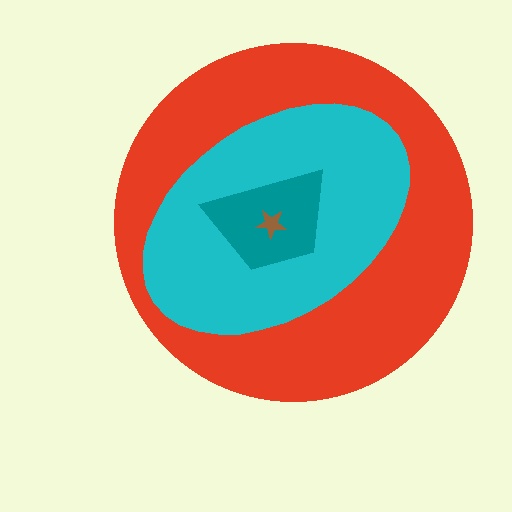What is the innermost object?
The brown star.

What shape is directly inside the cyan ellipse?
The teal trapezoid.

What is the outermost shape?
The red circle.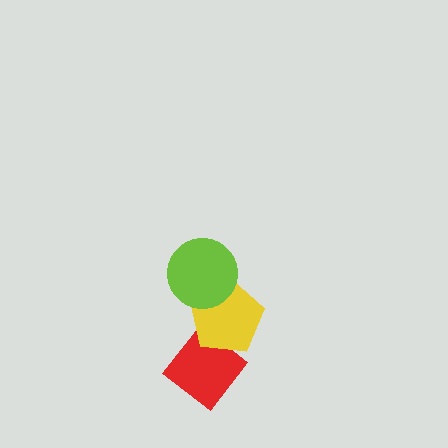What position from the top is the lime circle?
The lime circle is 1st from the top.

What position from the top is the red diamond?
The red diamond is 3rd from the top.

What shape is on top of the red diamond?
The yellow pentagon is on top of the red diamond.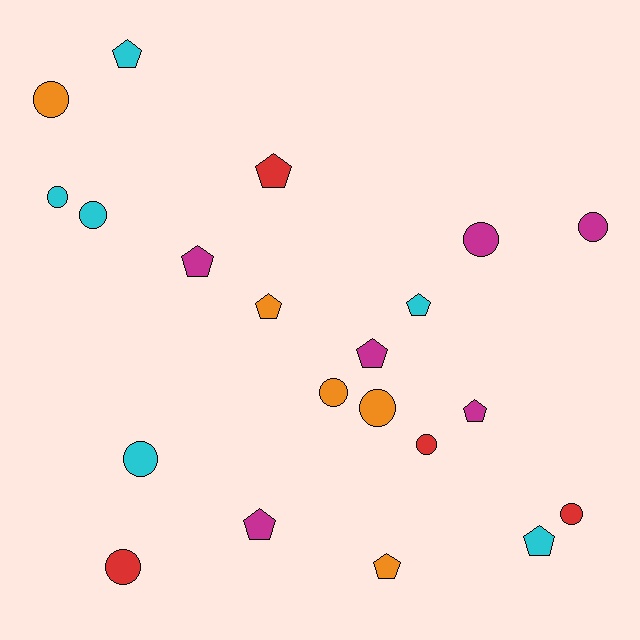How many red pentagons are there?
There is 1 red pentagon.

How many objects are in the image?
There are 21 objects.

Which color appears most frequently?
Cyan, with 6 objects.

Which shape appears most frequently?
Circle, with 11 objects.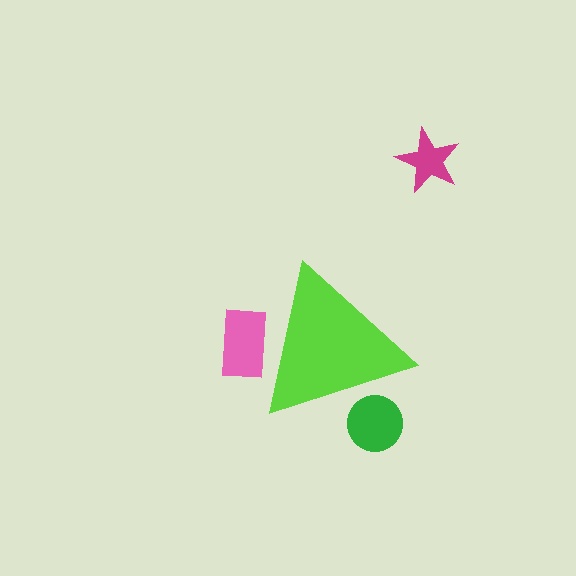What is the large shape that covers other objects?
A lime triangle.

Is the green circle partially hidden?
Yes, the green circle is partially hidden behind the lime triangle.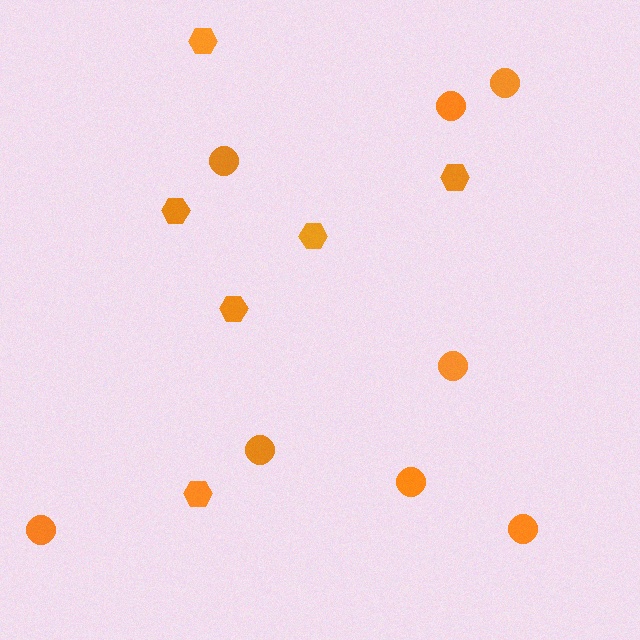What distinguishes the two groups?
There are 2 groups: one group of hexagons (6) and one group of circles (8).